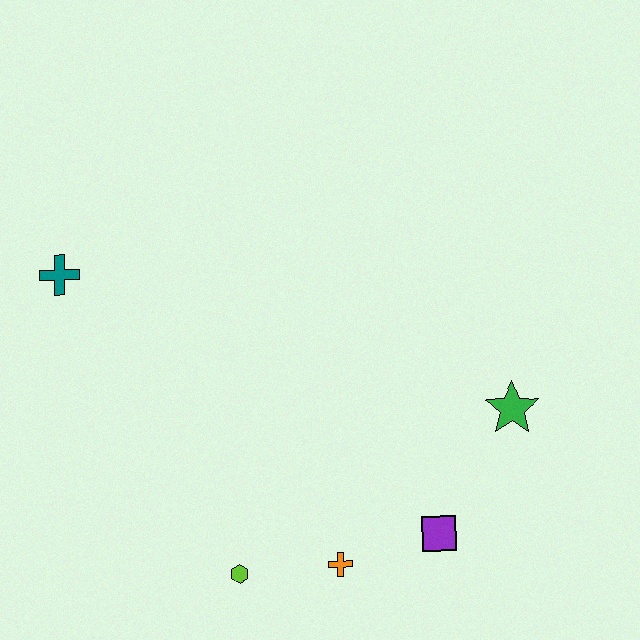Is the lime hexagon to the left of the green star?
Yes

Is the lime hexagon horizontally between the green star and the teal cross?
Yes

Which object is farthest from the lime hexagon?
The teal cross is farthest from the lime hexagon.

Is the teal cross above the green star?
Yes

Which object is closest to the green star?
The purple square is closest to the green star.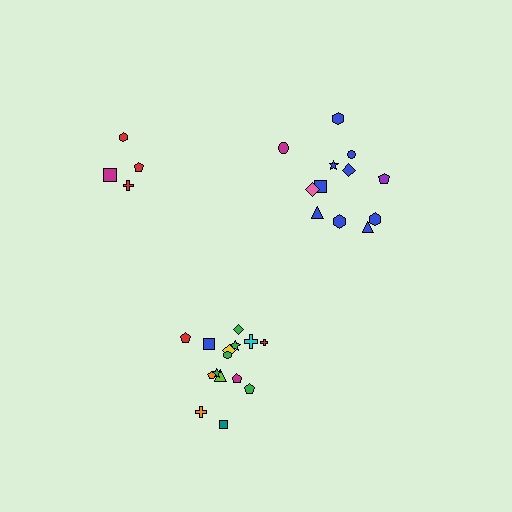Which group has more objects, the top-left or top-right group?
The top-right group.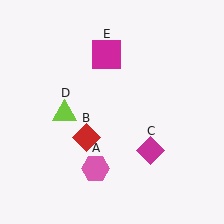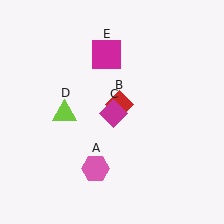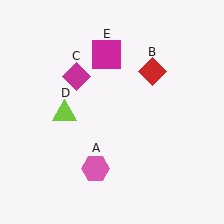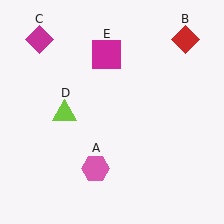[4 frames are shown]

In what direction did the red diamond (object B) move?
The red diamond (object B) moved up and to the right.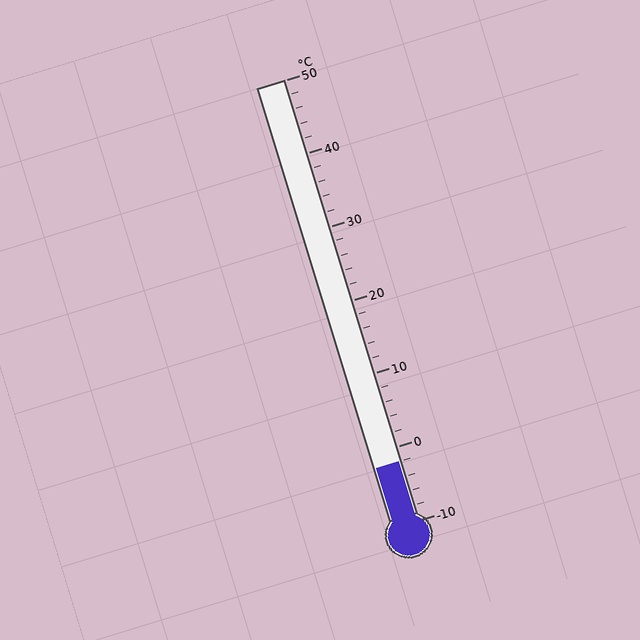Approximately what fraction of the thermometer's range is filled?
The thermometer is filled to approximately 15% of its range.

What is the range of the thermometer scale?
The thermometer scale ranges from -10°C to 50°C.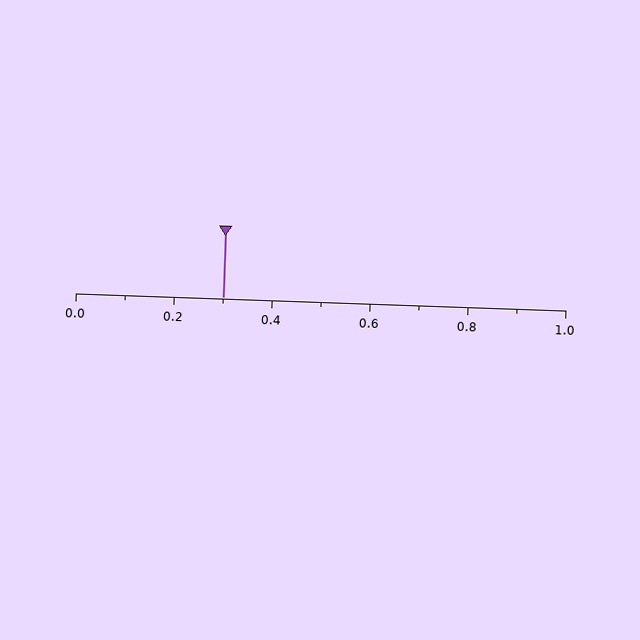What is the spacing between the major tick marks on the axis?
The major ticks are spaced 0.2 apart.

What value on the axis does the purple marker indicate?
The marker indicates approximately 0.3.